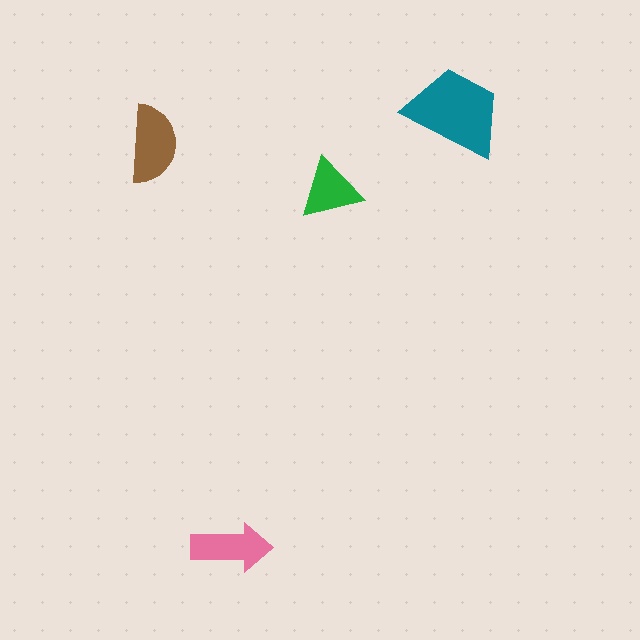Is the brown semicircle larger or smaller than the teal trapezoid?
Smaller.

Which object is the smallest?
The green triangle.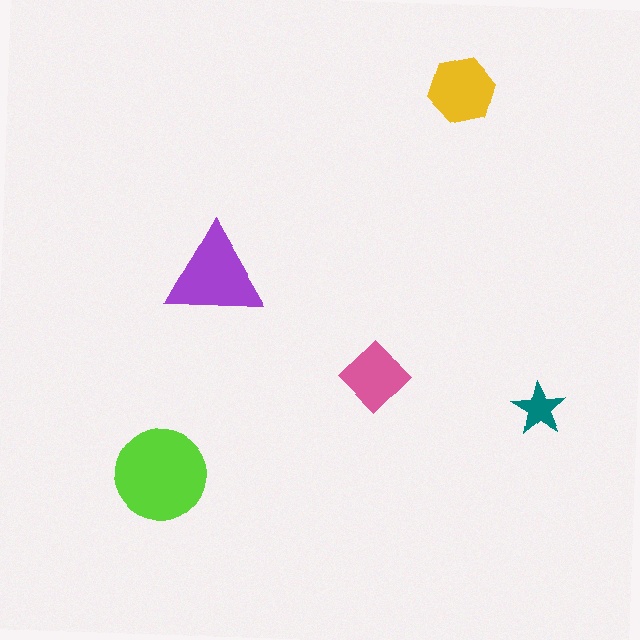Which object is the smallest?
The teal star.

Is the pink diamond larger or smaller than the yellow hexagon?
Smaller.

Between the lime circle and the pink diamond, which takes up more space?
The lime circle.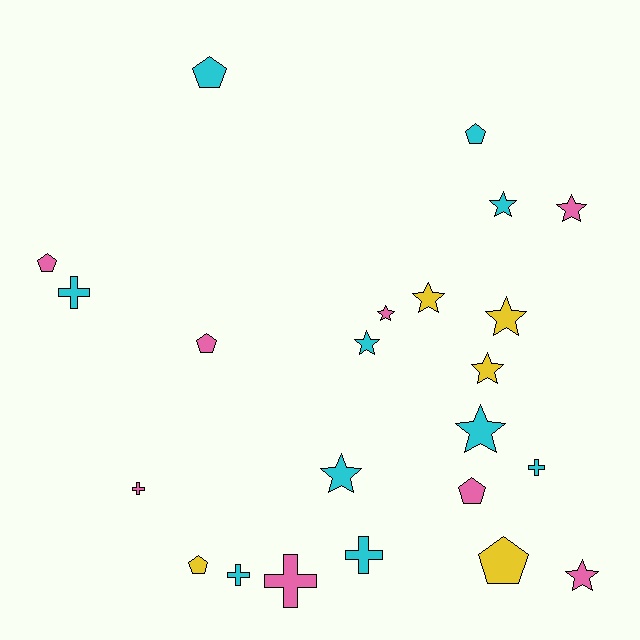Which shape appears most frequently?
Star, with 10 objects.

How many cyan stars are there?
There are 4 cyan stars.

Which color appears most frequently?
Cyan, with 10 objects.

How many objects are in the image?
There are 23 objects.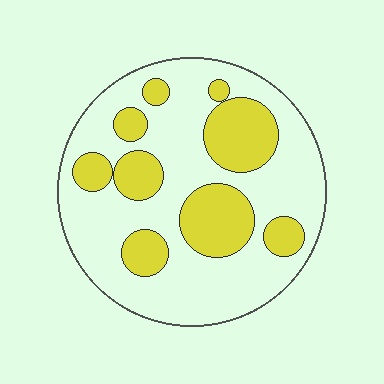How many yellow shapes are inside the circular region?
9.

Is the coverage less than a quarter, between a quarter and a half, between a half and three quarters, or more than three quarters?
Between a quarter and a half.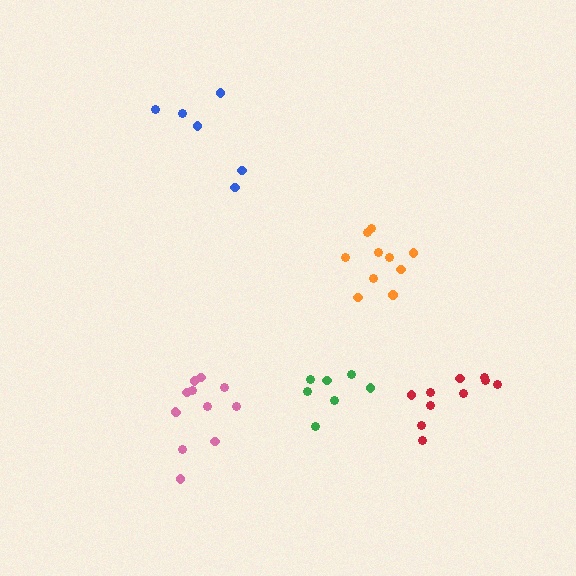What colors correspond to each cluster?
The clusters are colored: green, red, pink, orange, blue.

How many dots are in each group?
Group 1: 7 dots, Group 2: 10 dots, Group 3: 12 dots, Group 4: 10 dots, Group 5: 6 dots (45 total).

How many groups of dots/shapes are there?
There are 5 groups.